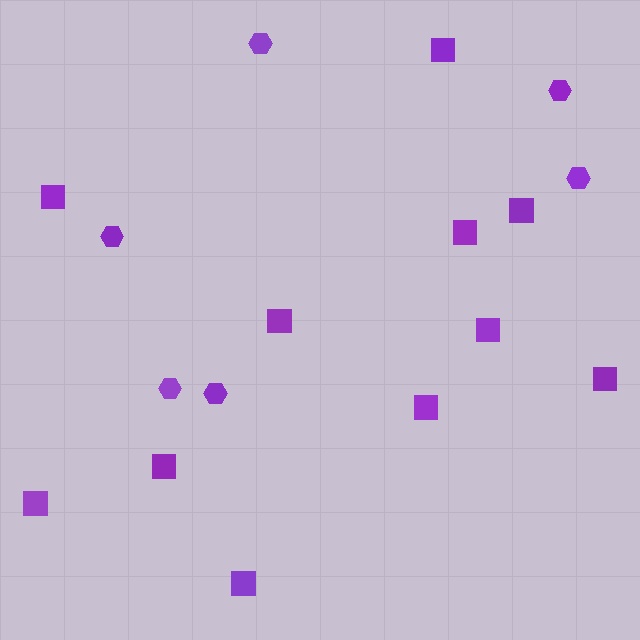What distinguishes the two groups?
There are 2 groups: one group of squares (11) and one group of hexagons (6).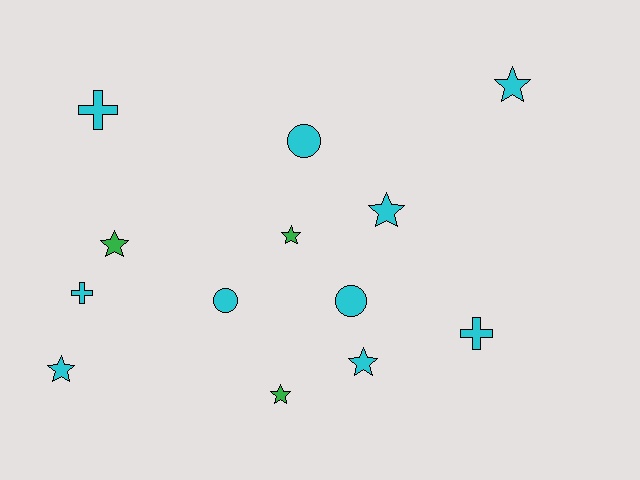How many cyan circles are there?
There are 3 cyan circles.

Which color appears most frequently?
Cyan, with 10 objects.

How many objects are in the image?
There are 13 objects.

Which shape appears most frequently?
Star, with 7 objects.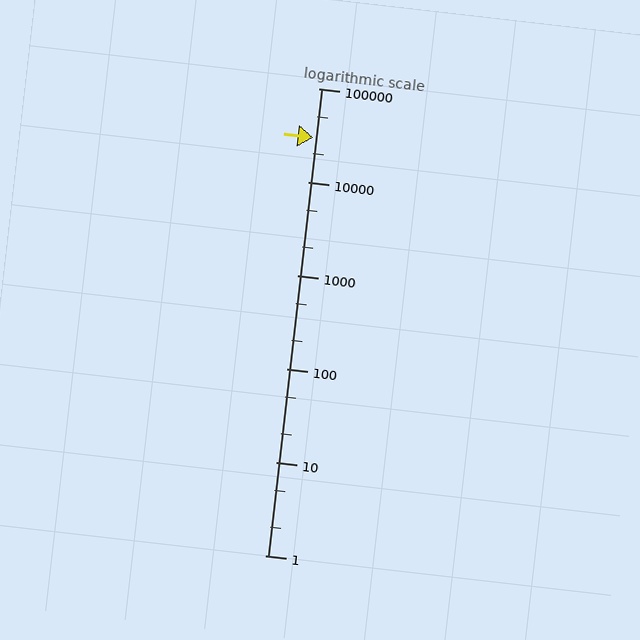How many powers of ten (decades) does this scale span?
The scale spans 5 decades, from 1 to 100000.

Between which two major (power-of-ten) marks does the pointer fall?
The pointer is between 10000 and 100000.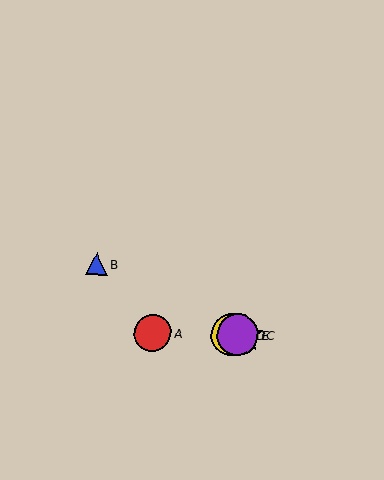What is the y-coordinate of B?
Object B is at y≈264.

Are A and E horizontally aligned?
Yes, both are at y≈333.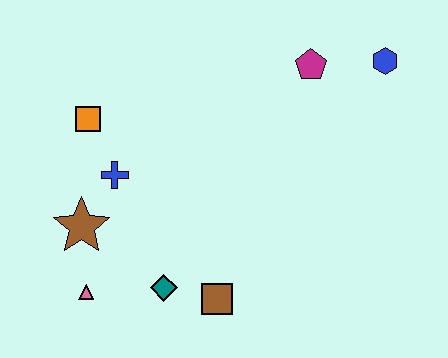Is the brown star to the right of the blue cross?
No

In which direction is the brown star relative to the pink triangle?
The brown star is above the pink triangle.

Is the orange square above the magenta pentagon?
No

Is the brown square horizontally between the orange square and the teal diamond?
No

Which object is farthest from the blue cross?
The blue hexagon is farthest from the blue cross.